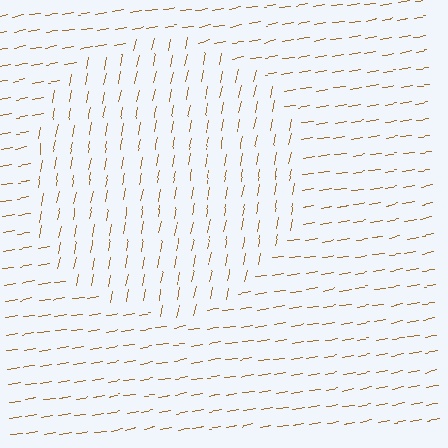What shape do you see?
I see a circle.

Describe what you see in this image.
The image is filled with small brown line segments. A circle region in the image has lines oriented differently from the surrounding lines, creating a visible texture boundary.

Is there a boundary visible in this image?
Yes, there is a texture boundary formed by a change in line orientation.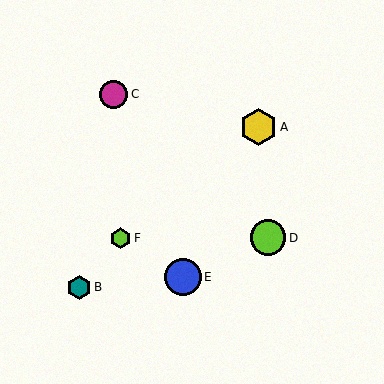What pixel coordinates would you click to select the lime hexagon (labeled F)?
Click at (121, 238) to select the lime hexagon F.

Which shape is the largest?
The yellow hexagon (labeled A) is the largest.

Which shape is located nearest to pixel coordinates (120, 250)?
The lime hexagon (labeled F) at (121, 238) is nearest to that location.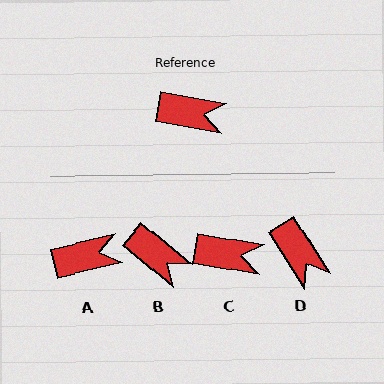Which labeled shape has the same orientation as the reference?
C.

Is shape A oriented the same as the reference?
No, it is off by about 22 degrees.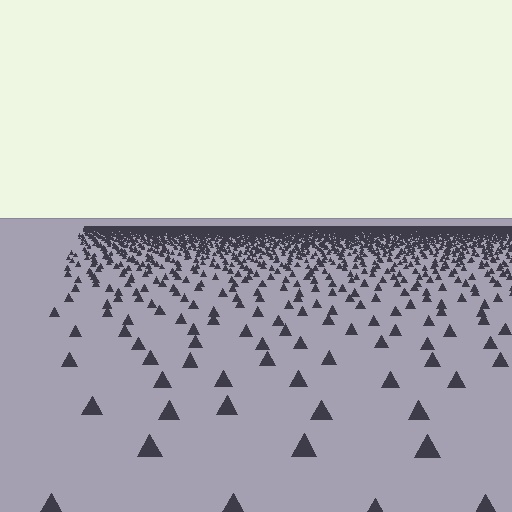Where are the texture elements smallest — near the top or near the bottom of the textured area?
Near the top.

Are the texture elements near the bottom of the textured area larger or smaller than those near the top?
Larger. Near the bottom, elements are closer to the viewer and appear at a bigger on-screen size.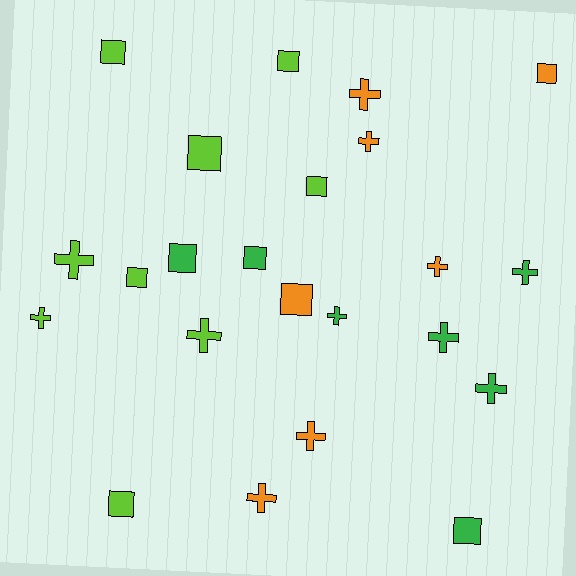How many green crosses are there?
There are 4 green crosses.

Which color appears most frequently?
Lime, with 9 objects.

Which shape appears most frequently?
Cross, with 12 objects.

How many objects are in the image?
There are 23 objects.